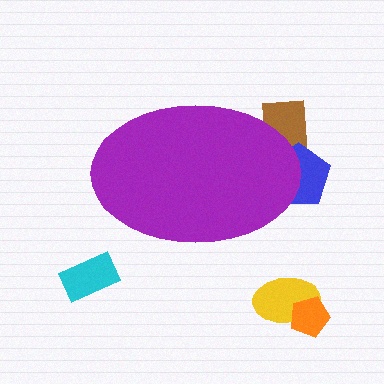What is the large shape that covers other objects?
A purple ellipse.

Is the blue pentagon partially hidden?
Yes, the blue pentagon is partially hidden behind the purple ellipse.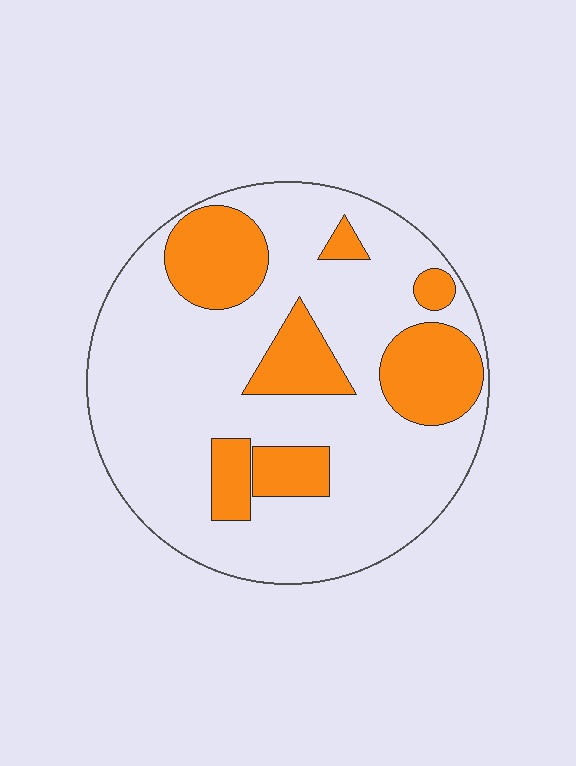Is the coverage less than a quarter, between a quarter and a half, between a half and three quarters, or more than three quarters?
Between a quarter and a half.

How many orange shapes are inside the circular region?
7.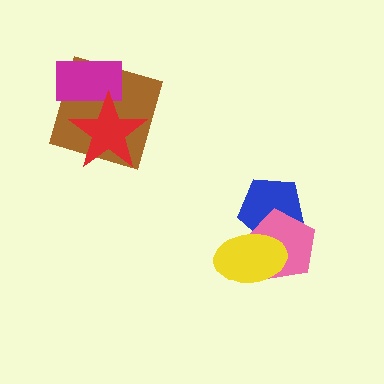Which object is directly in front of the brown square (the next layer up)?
The magenta rectangle is directly in front of the brown square.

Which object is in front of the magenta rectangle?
The red star is in front of the magenta rectangle.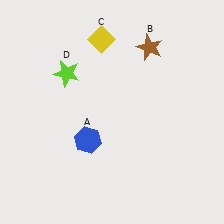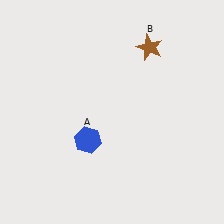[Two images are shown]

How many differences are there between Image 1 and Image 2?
There are 2 differences between the two images.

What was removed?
The lime star (D), the yellow diamond (C) were removed in Image 2.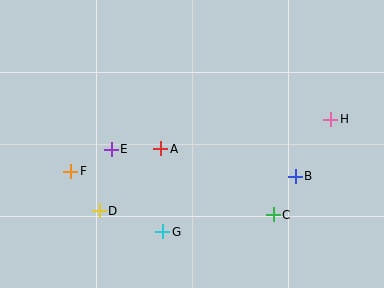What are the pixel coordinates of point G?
Point G is at (163, 232).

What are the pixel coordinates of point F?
Point F is at (71, 171).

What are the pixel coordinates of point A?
Point A is at (161, 149).